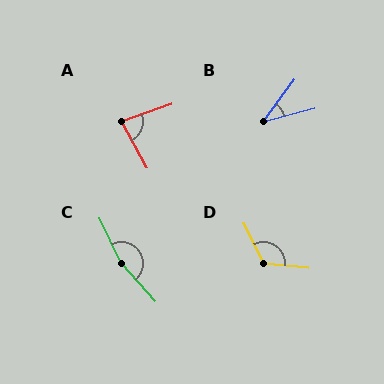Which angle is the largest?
C, at approximately 164 degrees.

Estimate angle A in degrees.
Approximately 80 degrees.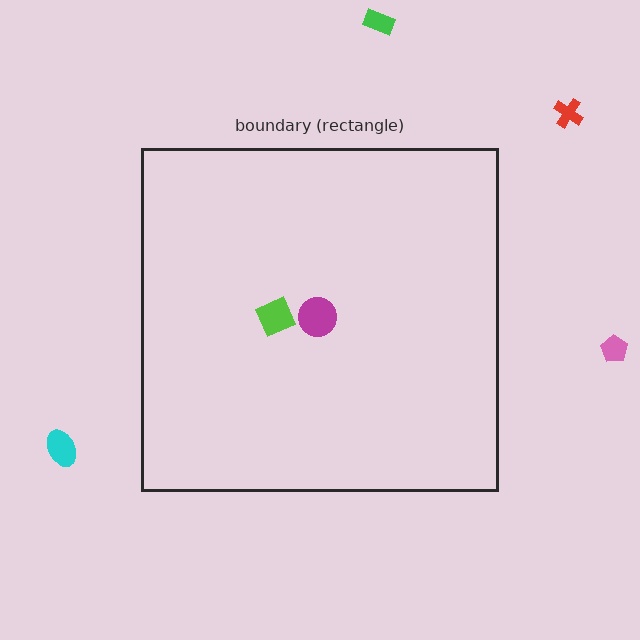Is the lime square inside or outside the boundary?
Inside.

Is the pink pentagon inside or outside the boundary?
Outside.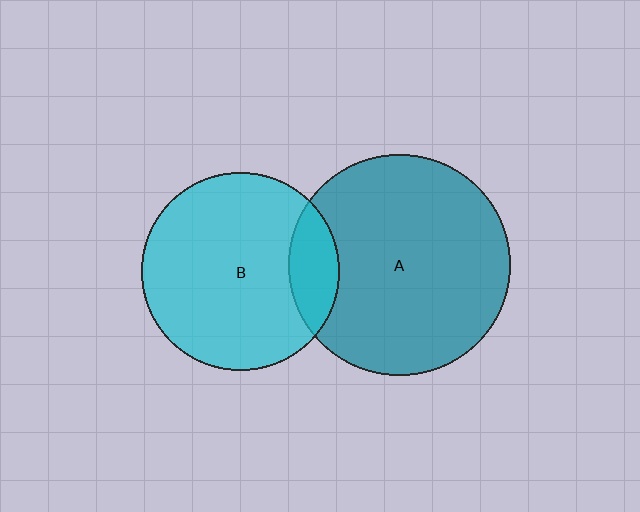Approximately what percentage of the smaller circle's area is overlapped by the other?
Approximately 15%.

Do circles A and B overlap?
Yes.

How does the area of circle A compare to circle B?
Approximately 1.2 times.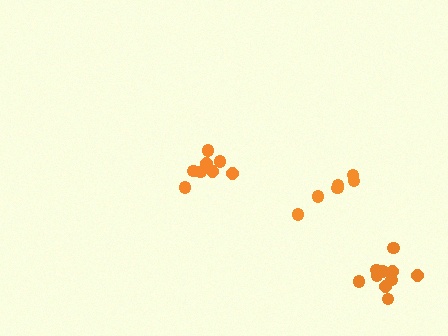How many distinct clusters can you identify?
There are 3 distinct clusters.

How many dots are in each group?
Group 1: 10 dots, Group 2: 10 dots, Group 3: 6 dots (26 total).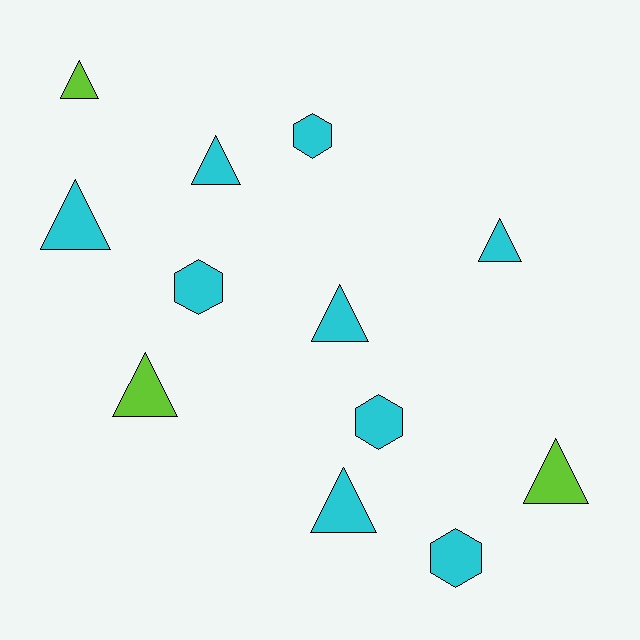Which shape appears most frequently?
Triangle, with 8 objects.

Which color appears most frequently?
Cyan, with 9 objects.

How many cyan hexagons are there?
There are 4 cyan hexagons.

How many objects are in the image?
There are 12 objects.